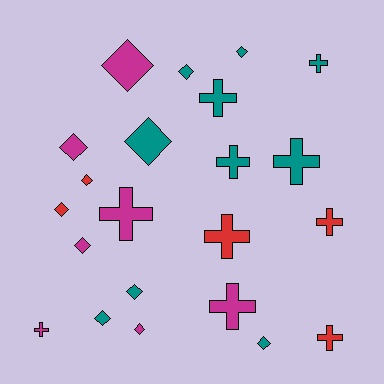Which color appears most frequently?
Teal, with 10 objects.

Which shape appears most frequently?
Diamond, with 12 objects.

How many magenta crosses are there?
There are 3 magenta crosses.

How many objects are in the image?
There are 22 objects.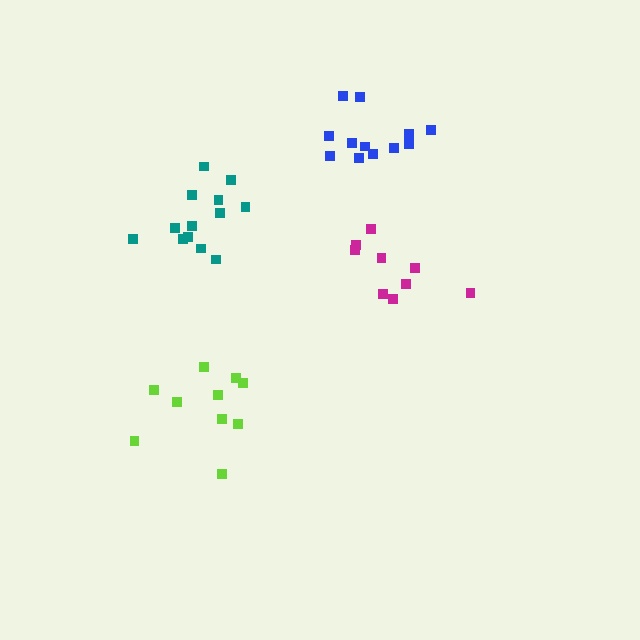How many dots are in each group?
Group 1: 10 dots, Group 2: 13 dots, Group 3: 12 dots, Group 4: 9 dots (44 total).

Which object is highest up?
The blue cluster is topmost.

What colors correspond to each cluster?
The clusters are colored: lime, teal, blue, magenta.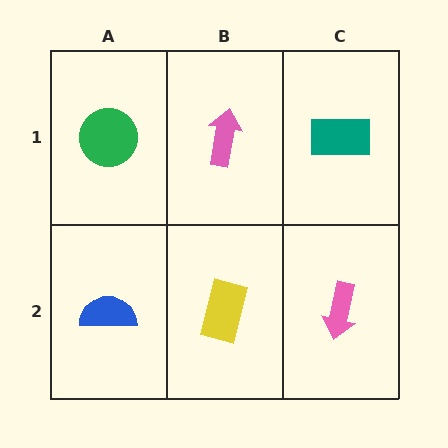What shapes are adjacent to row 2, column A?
A green circle (row 1, column A), a yellow rectangle (row 2, column B).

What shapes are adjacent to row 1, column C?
A pink arrow (row 2, column C), a pink arrow (row 1, column B).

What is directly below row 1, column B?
A yellow rectangle.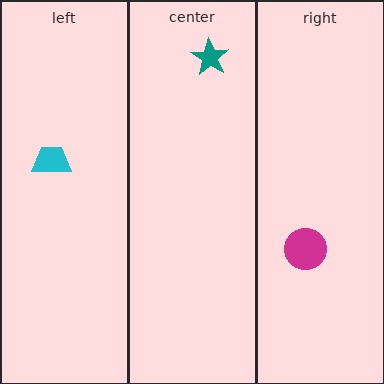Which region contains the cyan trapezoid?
The left region.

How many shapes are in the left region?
1.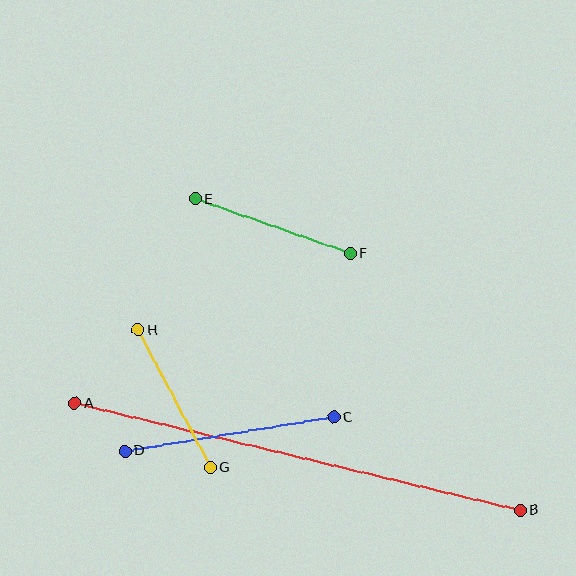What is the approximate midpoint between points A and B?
The midpoint is at approximately (297, 457) pixels.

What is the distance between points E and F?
The distance is approximately 164 pixels.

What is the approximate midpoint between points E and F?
The midpoint is at approximately (273, 226) pixels.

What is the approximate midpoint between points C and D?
The midpoint is at approximately (229, 434) pixels.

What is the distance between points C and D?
The distance is approximately 212 pixels.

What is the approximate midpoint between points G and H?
The midpoint is at approximately (174, 399) pixels.